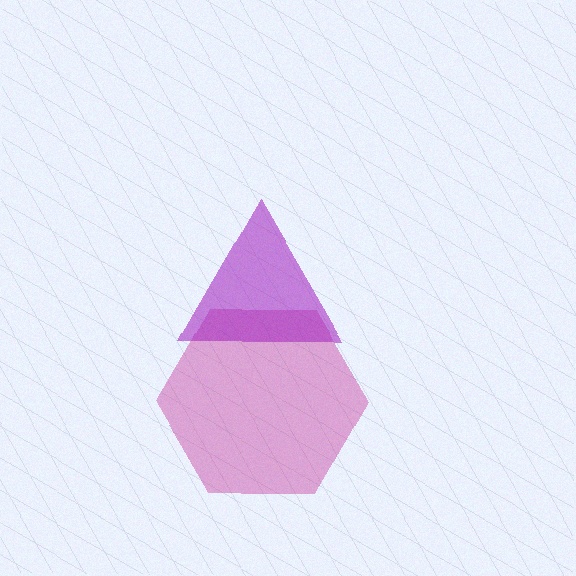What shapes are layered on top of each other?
The layered shapes are: a magenta hexagon, a purple triangle.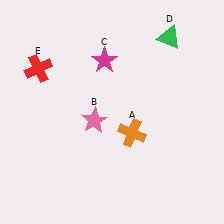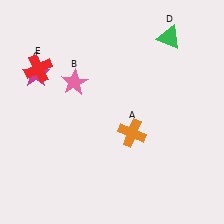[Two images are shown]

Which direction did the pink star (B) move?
The pink star (B) moved up.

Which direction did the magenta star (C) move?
The magenta star (C) moved left.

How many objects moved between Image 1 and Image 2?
2 objects moved between the two images.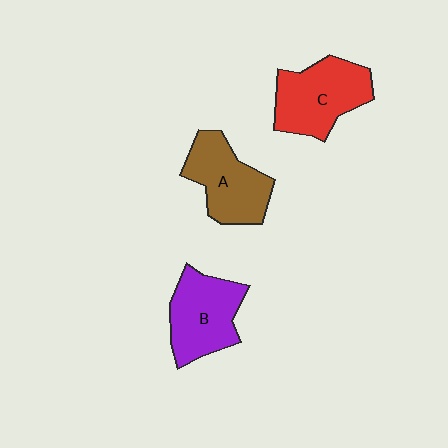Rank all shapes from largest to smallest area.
From largest to smallest: C (red), B (purple), A (brown).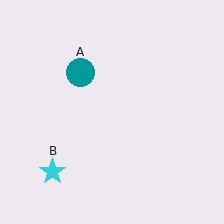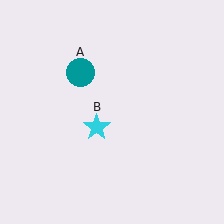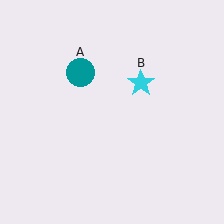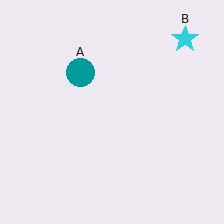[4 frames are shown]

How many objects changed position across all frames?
1 object changed position: cyan star (object B).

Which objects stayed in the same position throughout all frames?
Teal circle (object A) remained stationary.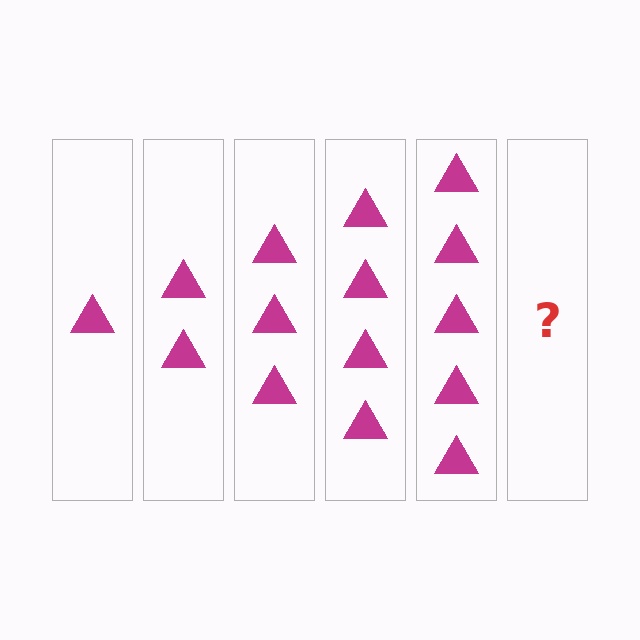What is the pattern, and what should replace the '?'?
The pattern is that each step adds one more triangle. The '?' should be 6 triangles.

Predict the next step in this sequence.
The next step is 6 triangles.